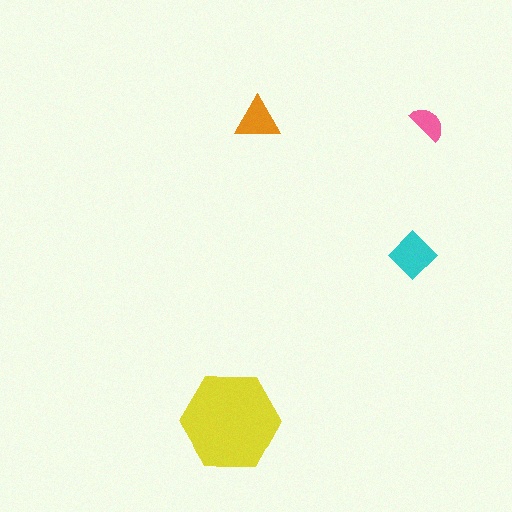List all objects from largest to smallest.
The yellow hexagon, the cyan diamond, the orange triangle, the pink semicircle.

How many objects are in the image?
There are 4 objects in the image.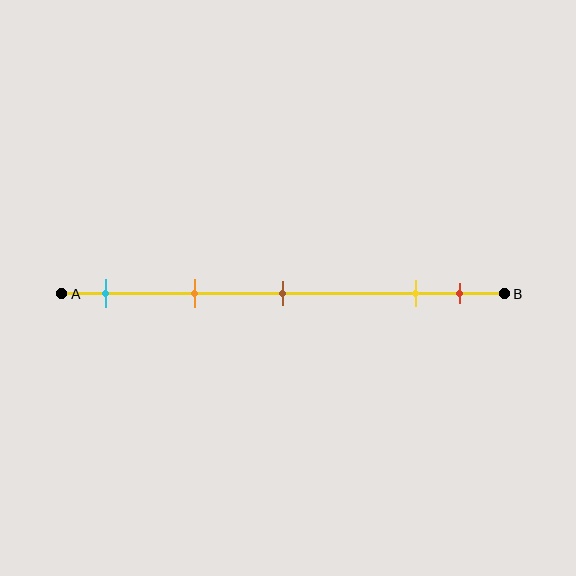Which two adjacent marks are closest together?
The yellow and red marks are the closest adjacent pair.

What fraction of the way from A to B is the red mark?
The red mark is approximately 90% (0.9) of the way from A to B.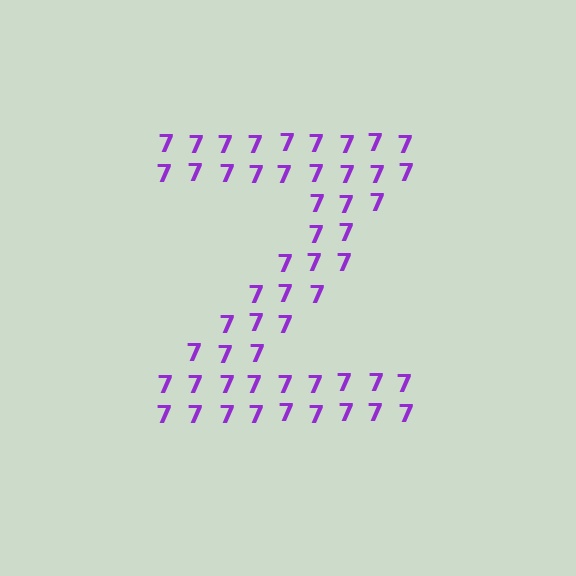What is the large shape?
The large shape is the letter Z.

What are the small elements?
The small elements are digit 7's.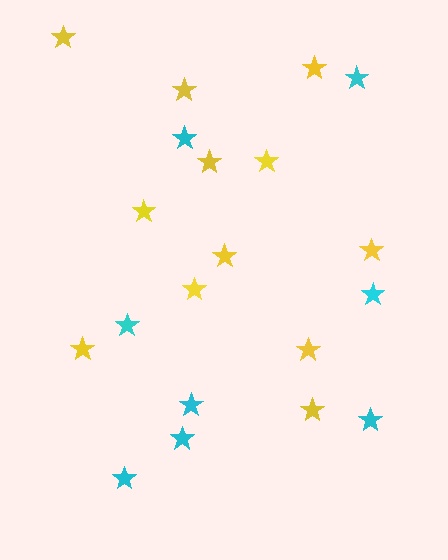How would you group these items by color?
There are 2 groups: one group of yellow stars (12) and one group of cyan stars (8).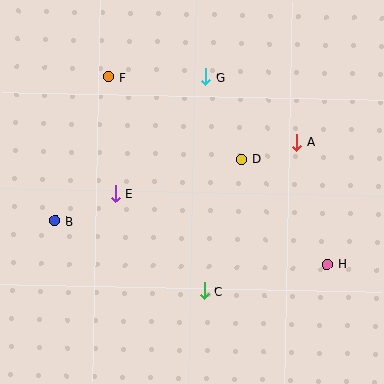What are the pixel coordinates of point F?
Point F is at (109, 77).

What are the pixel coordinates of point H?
Point H is at (327, 264).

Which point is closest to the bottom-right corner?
Point H is closest to the bottom-right corner.